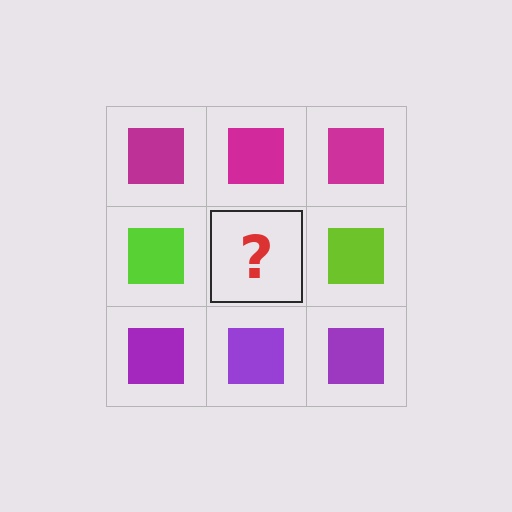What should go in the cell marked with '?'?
The missing cell should contain a lime square.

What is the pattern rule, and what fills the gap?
The rule is that each row has a consistent color. The gap should be filled with a lime square.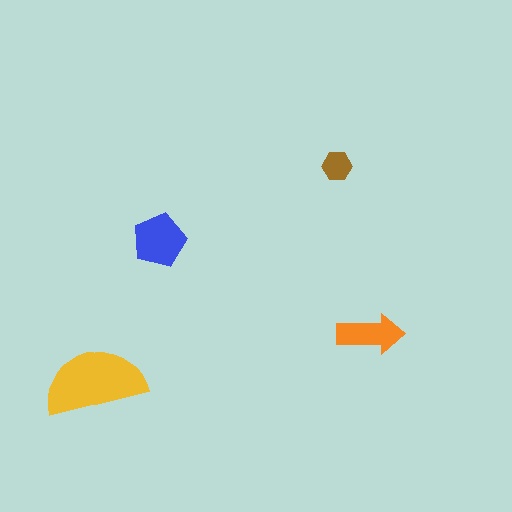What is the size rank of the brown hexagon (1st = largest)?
4th.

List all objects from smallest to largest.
The brown hexagon, the orange arrow, the blue pentagon, the yellow semicircle.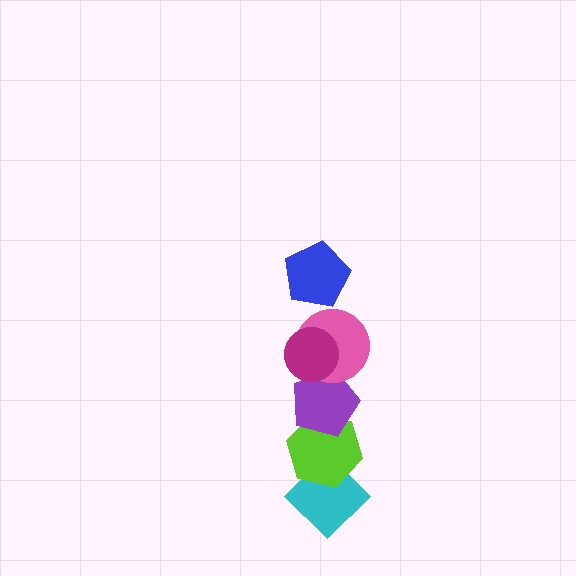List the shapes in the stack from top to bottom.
From top to bottom: the blue pentagon, the magenta circle, the pink circle, the purple pentagon, the lime hexagon, the cyan diamond.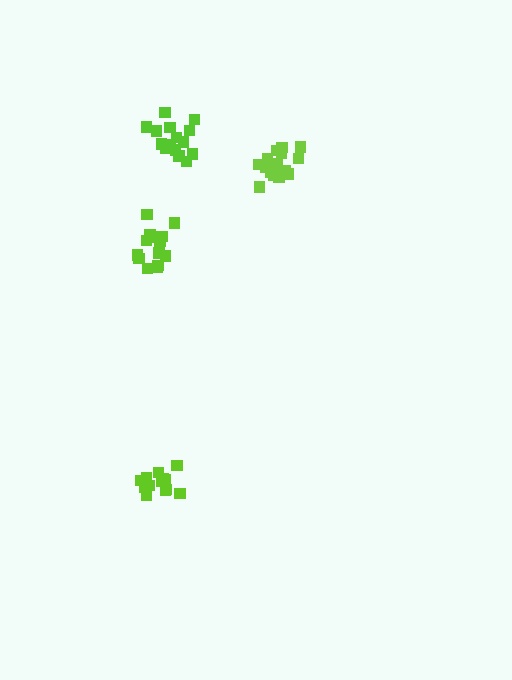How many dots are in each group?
Group 1: 14 dots, Group 2: 16 dots, Group 3: 18 dots, Group 4: 16 dots (64 total).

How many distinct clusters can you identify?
There are 4 distinct clusters.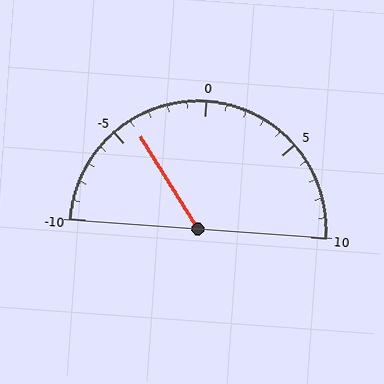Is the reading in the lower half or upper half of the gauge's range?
The reading is in the lower half of the range (-10 to 10).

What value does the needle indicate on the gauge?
The needle indicates approximately -4.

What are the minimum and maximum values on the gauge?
The gauge ranges from -10 to 10.